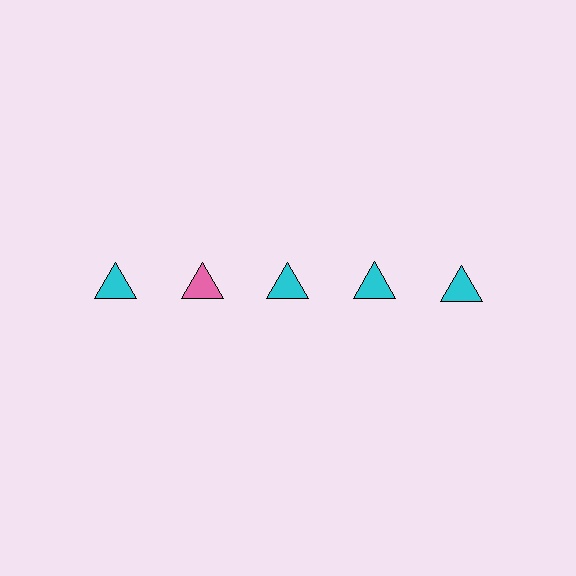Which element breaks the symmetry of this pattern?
The pink triangle in the top row, second from left column breaks the symmetry. All other shapes are cyan triangles.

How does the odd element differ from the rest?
It has a different color: pink instead of cyan.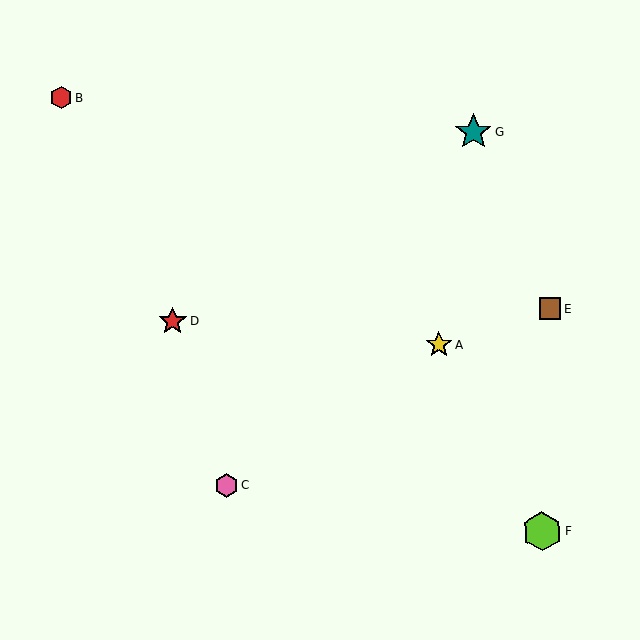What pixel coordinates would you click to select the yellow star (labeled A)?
Click at (439, 345) to select the yellow star A.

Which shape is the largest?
The lime hexagon (labeled F) is the largest.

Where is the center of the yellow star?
The center of the yellow star is at (439, 345).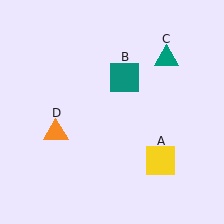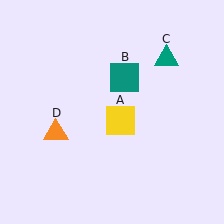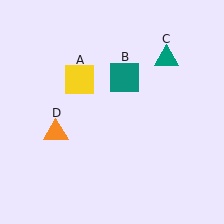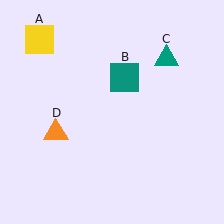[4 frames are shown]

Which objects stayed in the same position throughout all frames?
Teal square (object B) and teal triangle (object C) and orange triangle (object D) remained stationary.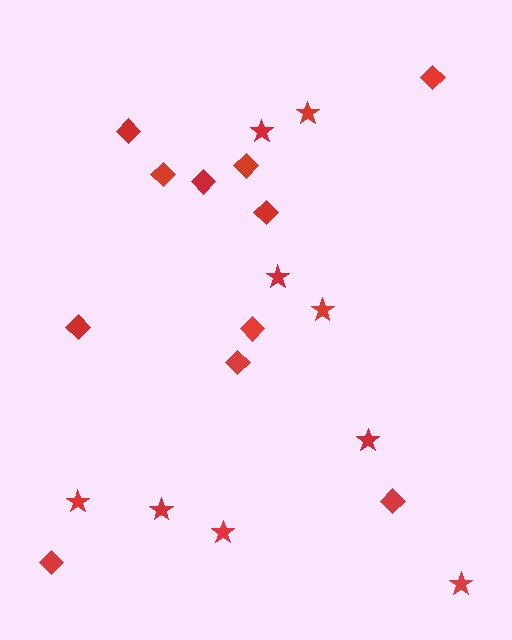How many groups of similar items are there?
There are 2 groups: one group of stars (9) and one group of diamonds (11).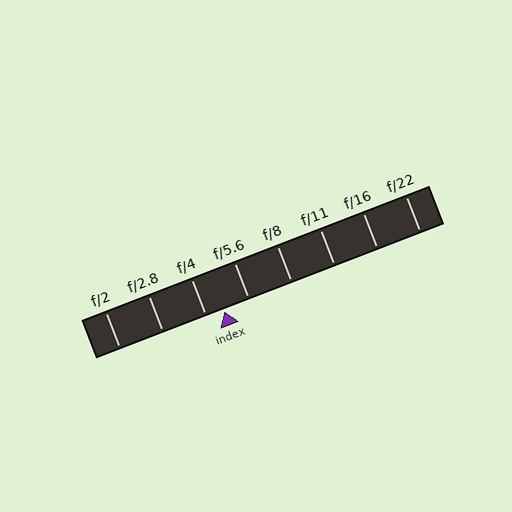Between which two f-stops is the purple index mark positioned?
The index mark is between f/4 and f/5.6.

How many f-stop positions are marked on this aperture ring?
There are 8 f-stop positions marked.